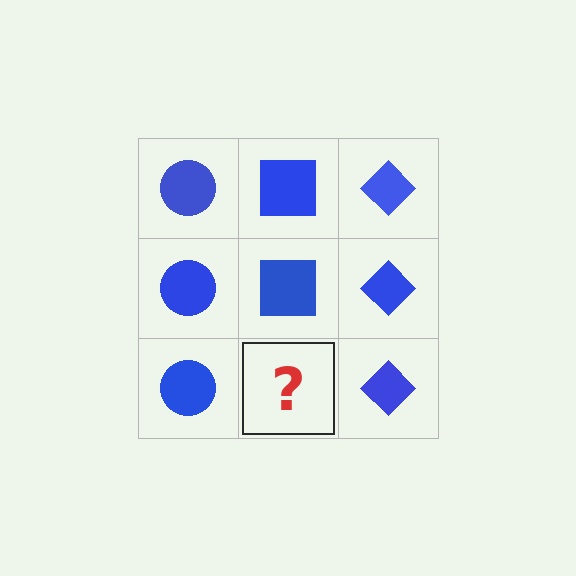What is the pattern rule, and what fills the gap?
The rule is that each column has a consistent shape. The gap should be filled with a blue square.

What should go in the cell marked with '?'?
The missing cell should contain a blue square.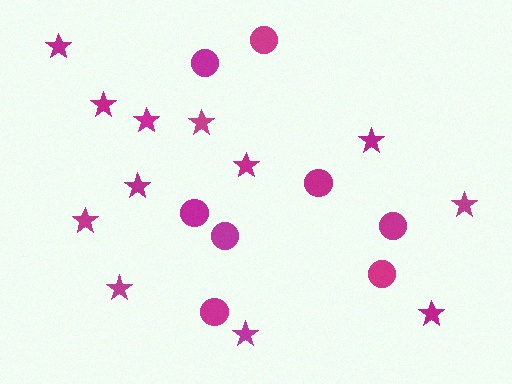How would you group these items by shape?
There are 2 groups: one group of circles (8) and one group of stars (12).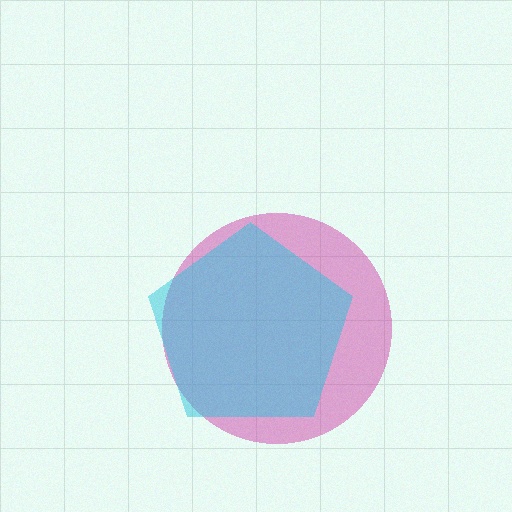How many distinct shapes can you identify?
There are 2 distinct shapes: a magenta circle, a cyan pentagon.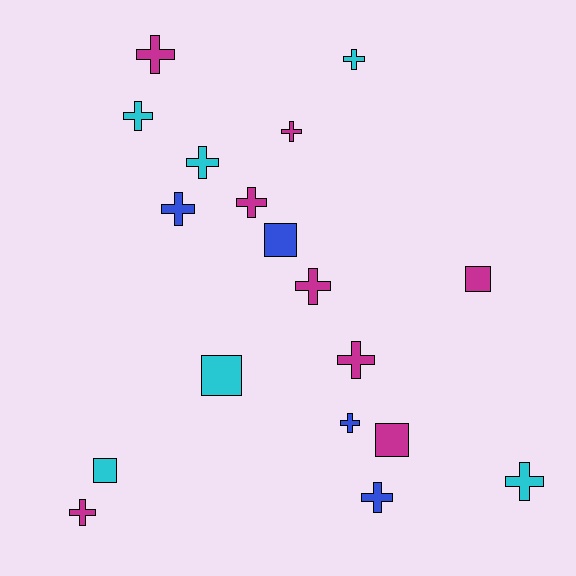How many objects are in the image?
There are 18 objects.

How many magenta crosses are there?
There are 6 magenta crosses.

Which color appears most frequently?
Magenta, with 8 objects.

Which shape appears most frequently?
Cross, with 13 objects.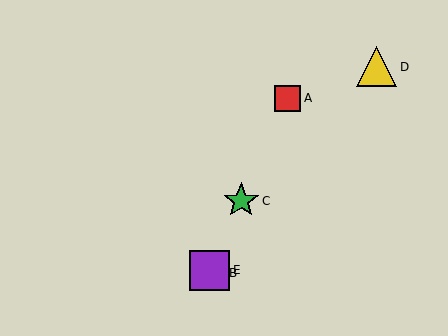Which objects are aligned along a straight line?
Objects A, B, C, E are aligned along a straight line.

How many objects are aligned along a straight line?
4 objects (A, B, C, E) are aligned along a straight line.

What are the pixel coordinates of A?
Object A is at (288, 98).